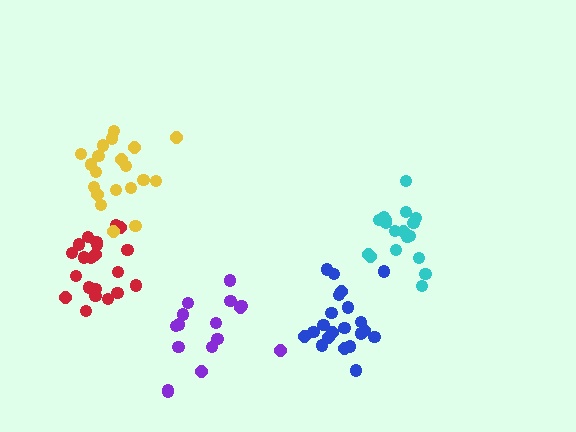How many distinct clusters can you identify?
There are 5 distinct clusters.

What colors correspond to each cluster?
The clusters are colored: red, purple, blue, cyan, yellow.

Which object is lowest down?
The purple cluster is bottommost.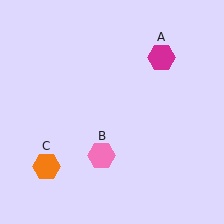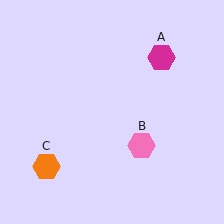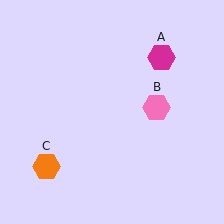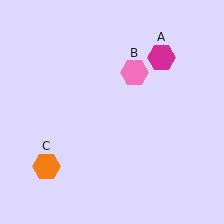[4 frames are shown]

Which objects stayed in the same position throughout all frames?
Magenta hexagon (object A) and orange hexagon (object C) remained stationary.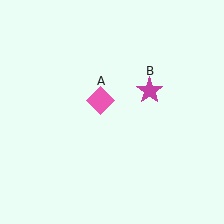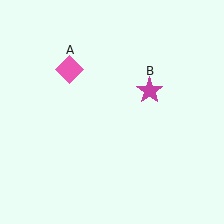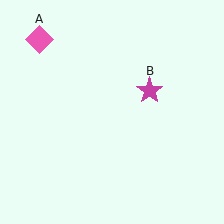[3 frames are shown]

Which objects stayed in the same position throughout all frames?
Magenta star (object B) remained stationary.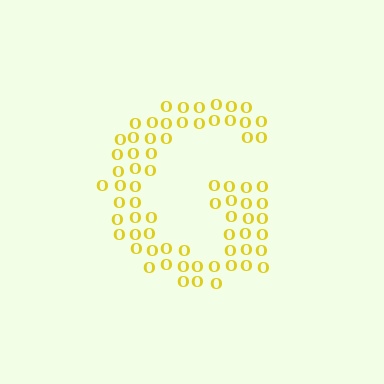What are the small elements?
The small elements are letter O's.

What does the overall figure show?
The overall figure shows the letter G.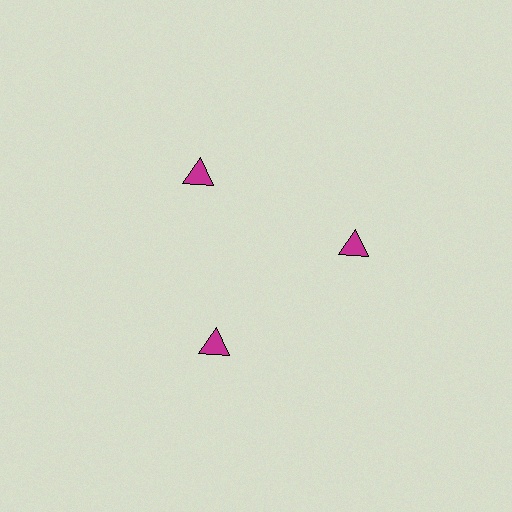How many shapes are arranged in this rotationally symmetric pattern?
There are 3 shapes, arranged in 3 groups of 1.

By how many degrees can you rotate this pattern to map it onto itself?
The pattern maps onto itself every 120 degrees of rotation.